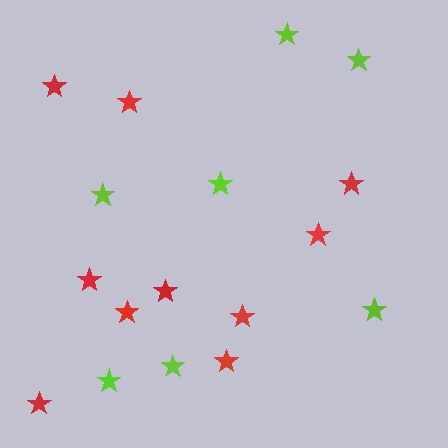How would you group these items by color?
There are 2 groups: one group of red stars (10) and one group of lime stars (7).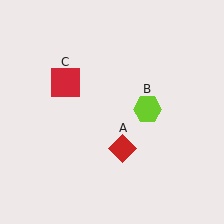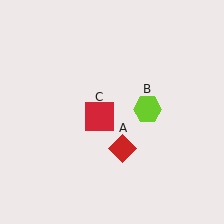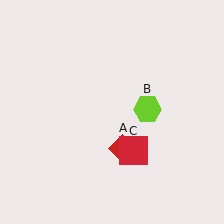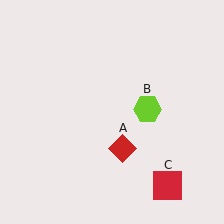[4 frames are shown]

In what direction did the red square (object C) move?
The red square (object C) moved down and to the right.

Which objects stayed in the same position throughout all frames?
Red diamond (object A) and lime hexagon (object B) remained stationary.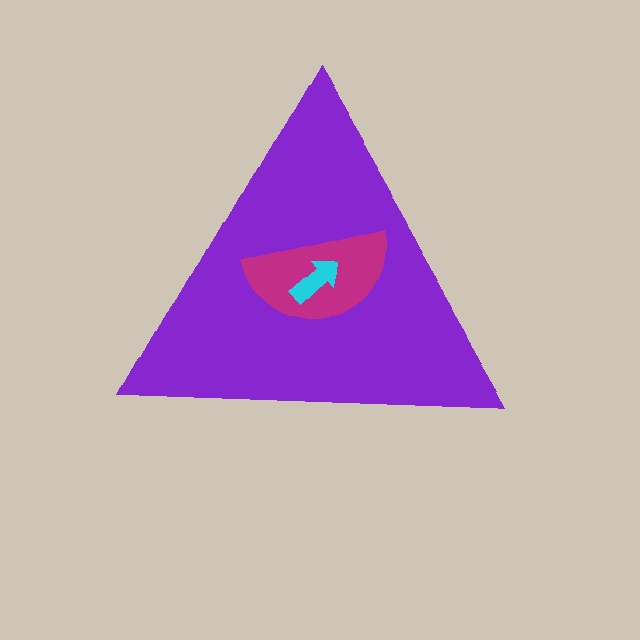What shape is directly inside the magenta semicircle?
The cyan arrow.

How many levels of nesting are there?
3.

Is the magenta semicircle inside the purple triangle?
Yes.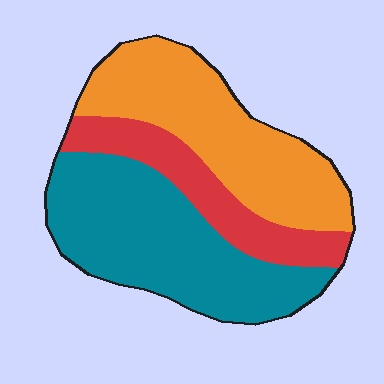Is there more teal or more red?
Teal.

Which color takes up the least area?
Red, at roughly 20%.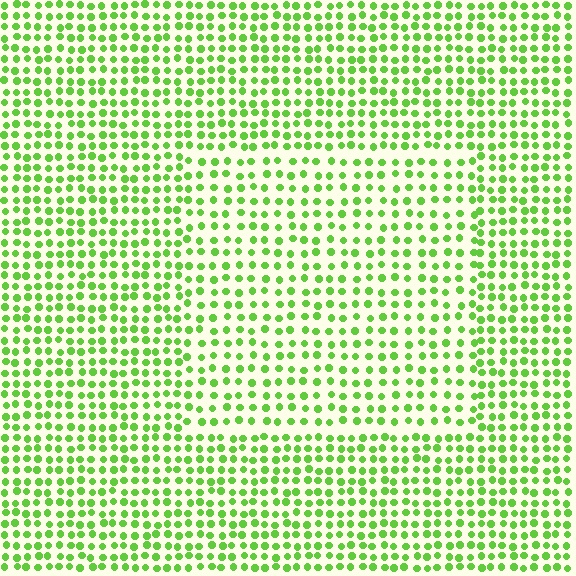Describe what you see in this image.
The image contains small lime elements arranged at two different densities. A rectangle-shaped region is visible where the elements are less densely packed than the surrounding area.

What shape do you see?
I see a rectangle.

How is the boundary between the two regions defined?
The boundary is defined by a change in element density (approximately 1.4x ratio). All elements are the same color, size, and shape.